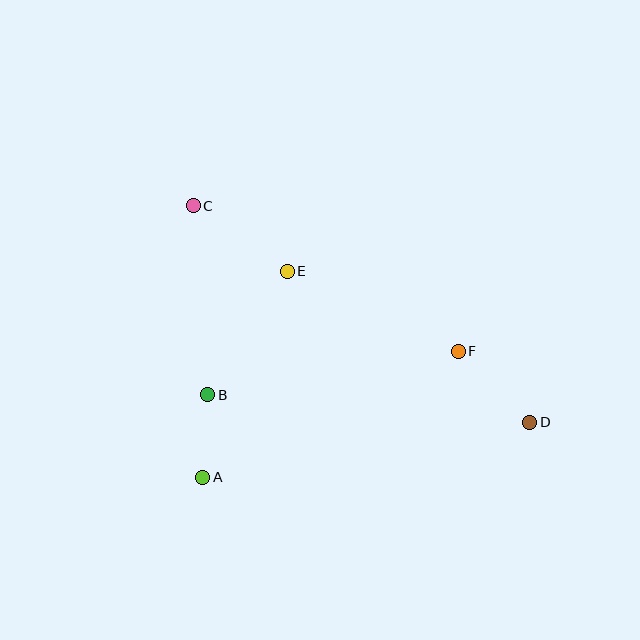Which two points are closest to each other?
Points A and B are closest to each other.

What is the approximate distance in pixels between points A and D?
The distance between A and D is approximately 331 pixels.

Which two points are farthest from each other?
Points C and D are farthest from each other.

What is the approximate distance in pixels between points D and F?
The distance between D and F is approximately 101 pixels.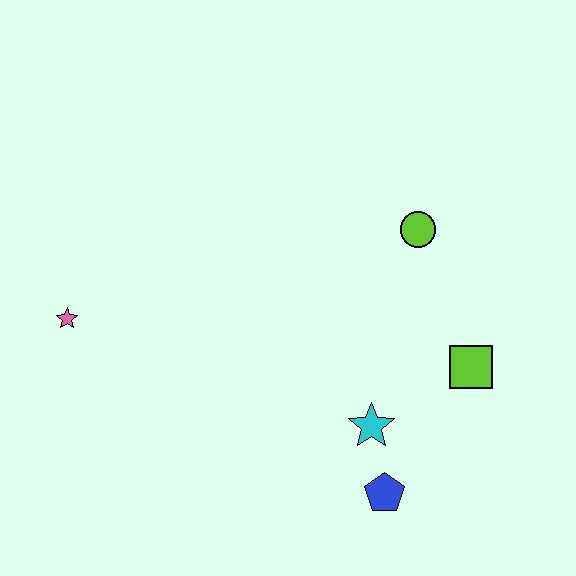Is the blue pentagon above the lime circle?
No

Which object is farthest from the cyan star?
The pink star is farthest from the cyan star.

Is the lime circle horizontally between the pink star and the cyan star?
No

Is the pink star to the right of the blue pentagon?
No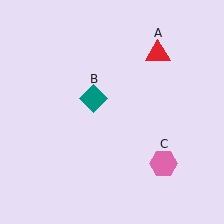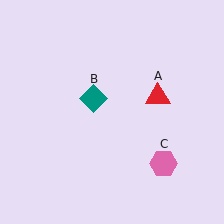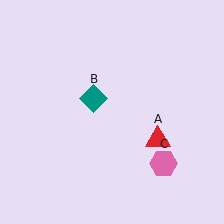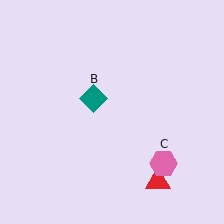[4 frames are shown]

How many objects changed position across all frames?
1 object changed position: red triangle (object A).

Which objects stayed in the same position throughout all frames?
Teal diamond (object B) and pink hexagon (object C) remained stationary.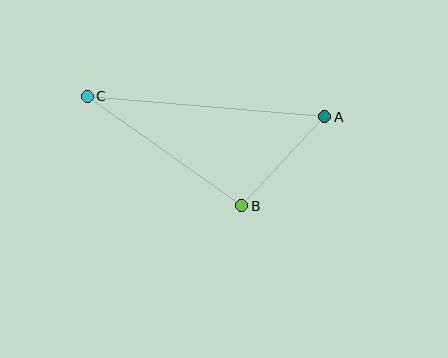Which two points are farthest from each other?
Points A and C are farthest from each other.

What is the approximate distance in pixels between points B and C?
The distance between B and C is approximately 190 pixels.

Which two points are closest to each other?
Points A and B are closest to each other.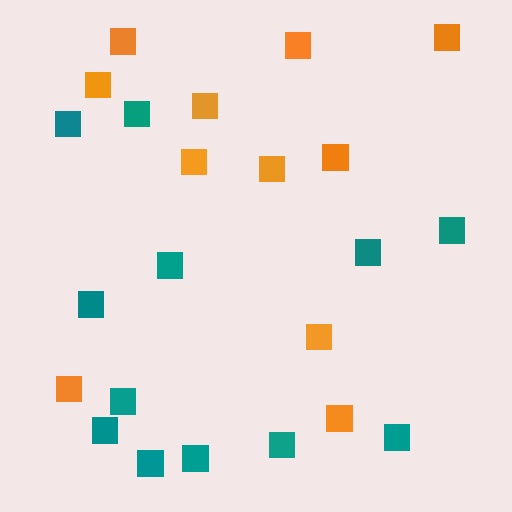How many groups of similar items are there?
There are 2 groups: one group of orange squares (11) and one group of teal squares (12).